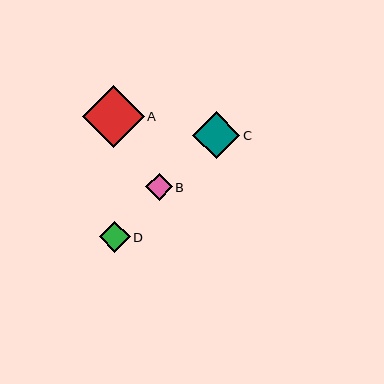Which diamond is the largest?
Diamond A is the largest with a size of approximately 62 pixels.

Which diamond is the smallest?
Diamond B is the smallest with a size of approximately 27 pixels.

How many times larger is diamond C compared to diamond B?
Diamond C is approximately 1.8 times the size of diamond B.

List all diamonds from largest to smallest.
From largest to smallest: A, C, D, B.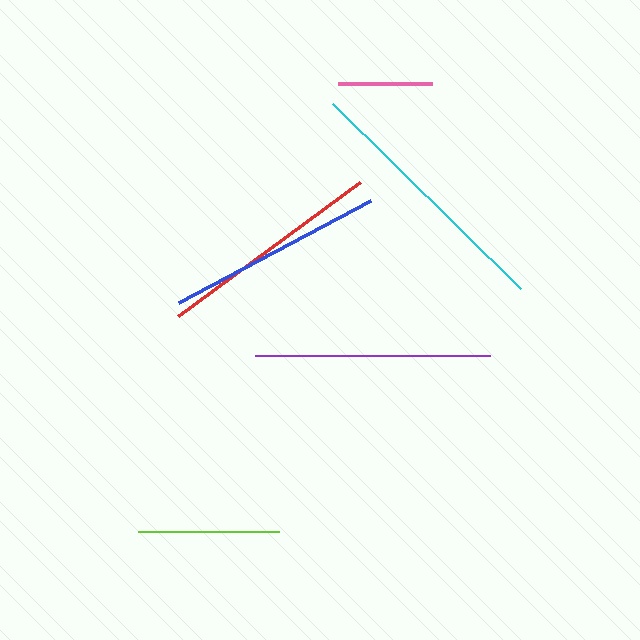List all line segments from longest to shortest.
From longest to shortest: cyan, purple, red, blue, lime, pink.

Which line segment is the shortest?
The pink line is the shortest at approximately 94 pixels.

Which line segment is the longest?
The cyan line is the longest at approximately 264 pixels.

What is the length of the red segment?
The red segment is approximately 226 pixels long.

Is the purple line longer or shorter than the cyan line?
The cyan line is longer than the purple line.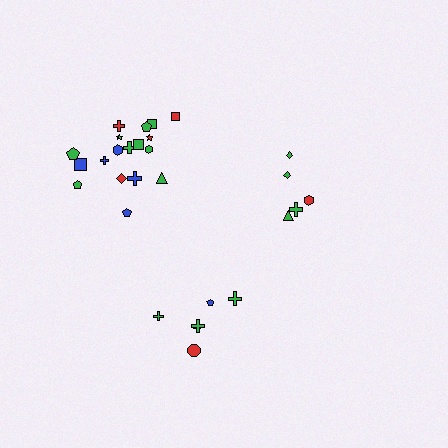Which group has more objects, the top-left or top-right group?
The top-left group.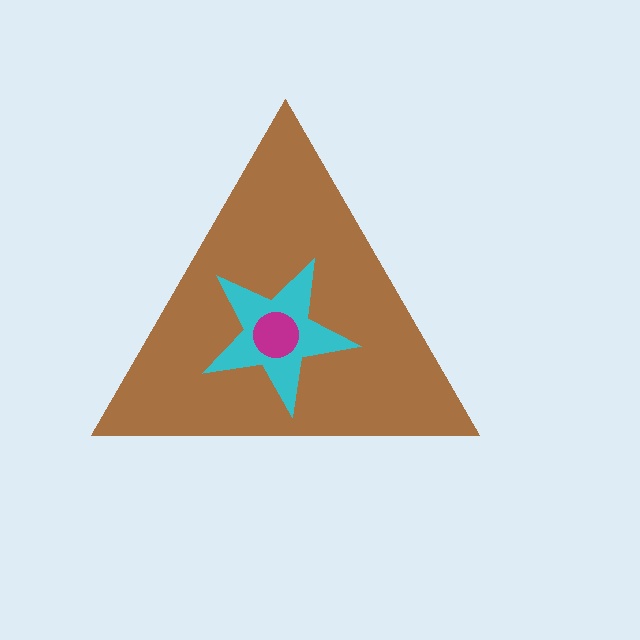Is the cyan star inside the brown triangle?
Yes.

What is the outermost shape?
The brown triangle.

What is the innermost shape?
The magenta circle.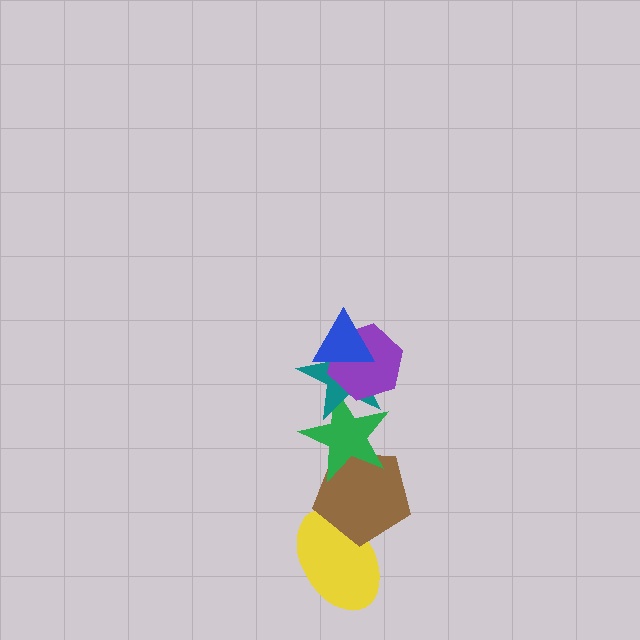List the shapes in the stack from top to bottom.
From top to bottom: the blue triangle, the purple hexagon, the teal star, the green star, the brown pentagon, the yellow ellipse.